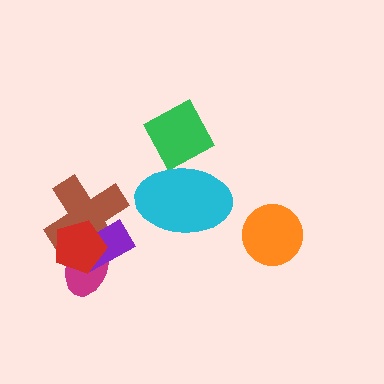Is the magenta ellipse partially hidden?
Yes, it is partially covered by another shape.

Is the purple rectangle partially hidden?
Yes, it is partially covered by another shape.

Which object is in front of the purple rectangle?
The red pentagon is in front of the purple rectangle.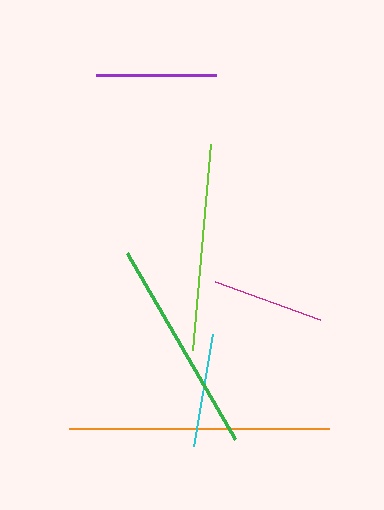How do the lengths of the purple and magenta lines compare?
The purple and magenta lines are approximately the same length.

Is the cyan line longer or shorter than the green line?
The green line is longer than the cyan line.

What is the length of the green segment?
The green segment is approximately 214 pixels long.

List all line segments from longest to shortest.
From longest to shortest: orange, green, lime, purple, cyan, magenta.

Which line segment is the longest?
The orange line is the longest at approximately 259 pixels.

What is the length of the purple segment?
The purple segment is approximately 119 pixels long.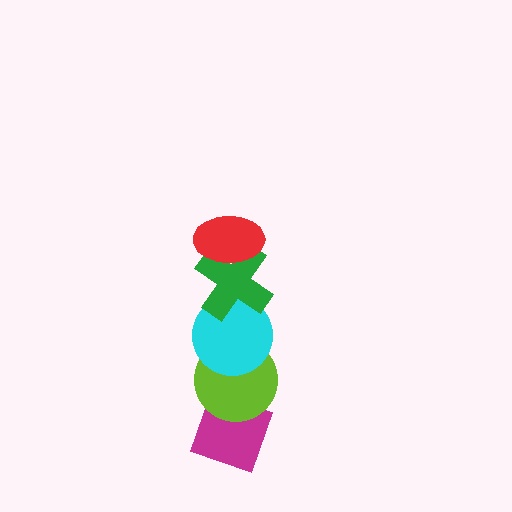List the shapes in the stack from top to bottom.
From top to bottom: the red ellipse, the green cross, the cyan circle, the lime circle, the magenta diamond.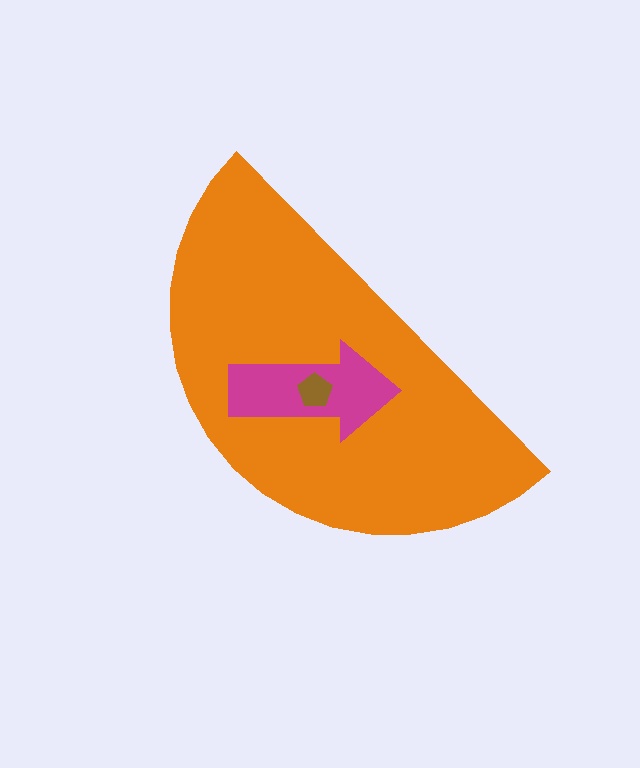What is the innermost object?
The brown pentagon.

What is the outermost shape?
The orange semicircle.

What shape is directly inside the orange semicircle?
The magenta arrow.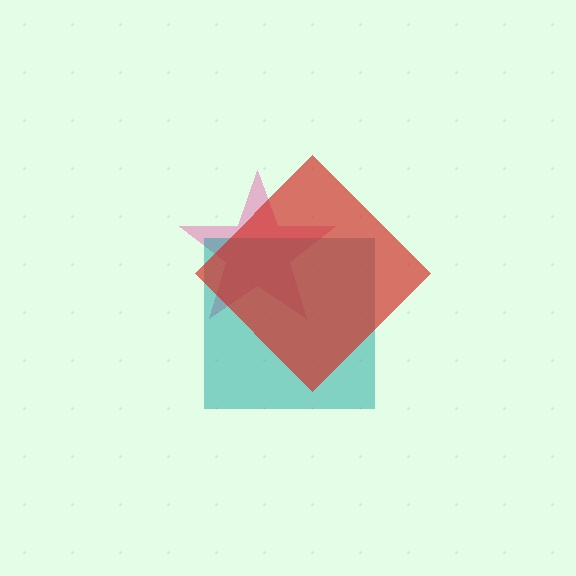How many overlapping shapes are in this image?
There are 3 overlapping shapes in the image.